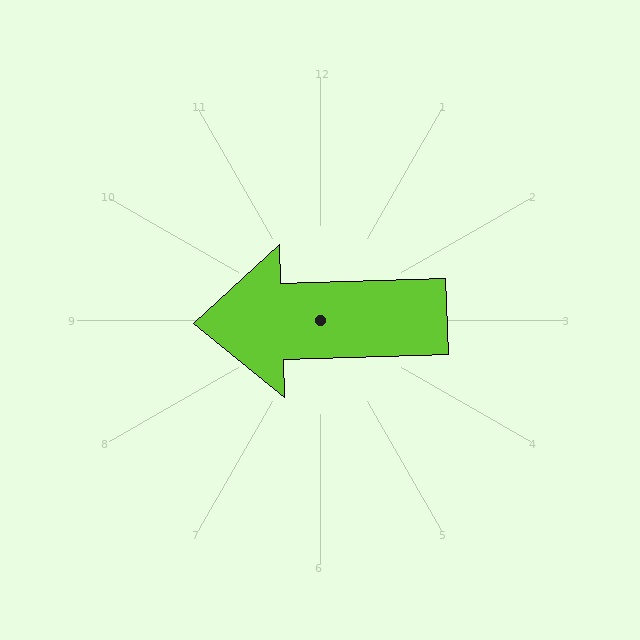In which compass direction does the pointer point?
West.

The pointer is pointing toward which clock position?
Roughly 9 o'clock.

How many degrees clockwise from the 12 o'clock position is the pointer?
Approximately 268 degrees.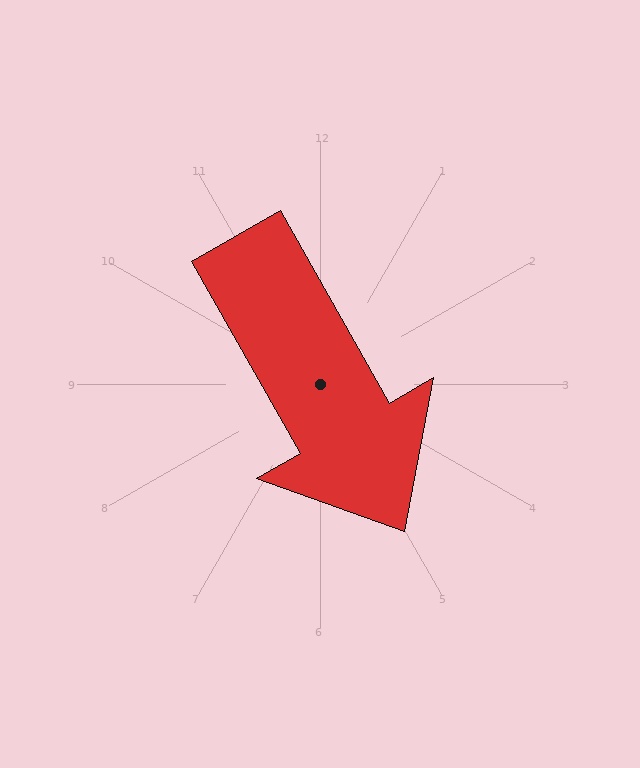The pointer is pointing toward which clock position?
Roughly 5 o'clock.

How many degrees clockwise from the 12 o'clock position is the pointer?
Approximately 150 degrees.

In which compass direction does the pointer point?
Southeast.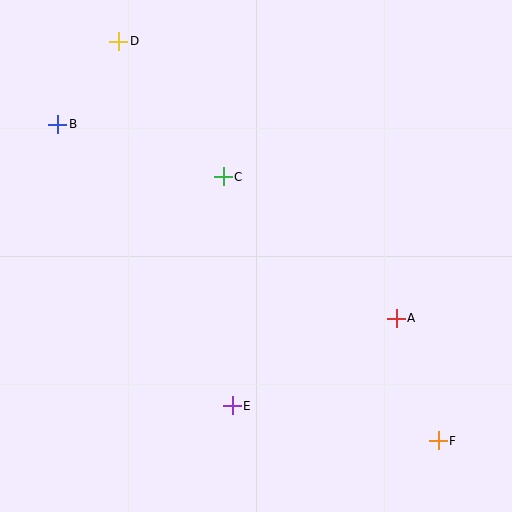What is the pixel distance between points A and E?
The distance between A and E is 186 pixels.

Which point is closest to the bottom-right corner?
Point F is closest to the bottom-right corner.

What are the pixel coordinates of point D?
Point D is at (119, 41).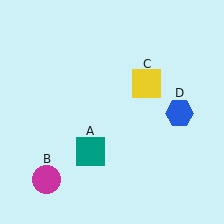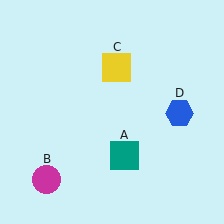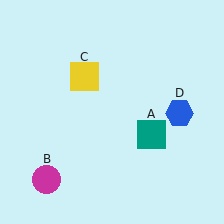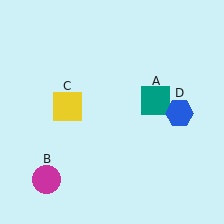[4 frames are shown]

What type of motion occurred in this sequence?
The teal square (object A), yellow square (object C) rotated counterclockwise around the center of the scene.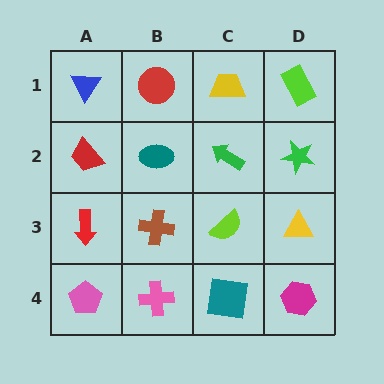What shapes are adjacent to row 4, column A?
A red arrow (row 3, column A), a pink cross (row 4, column B).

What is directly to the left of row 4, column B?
A pink pentagon.